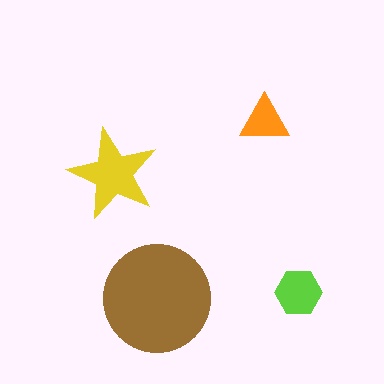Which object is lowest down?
The brown circle is bottommost.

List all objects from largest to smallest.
The brown circle, the yellow star, the lime hexagon, the orange triangle.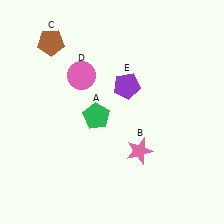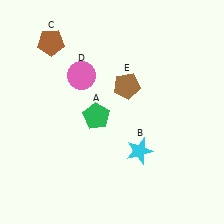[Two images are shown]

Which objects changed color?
B changed from pink to cyan. E changed from purple to brown.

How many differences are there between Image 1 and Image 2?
There are 2 differences between the two images.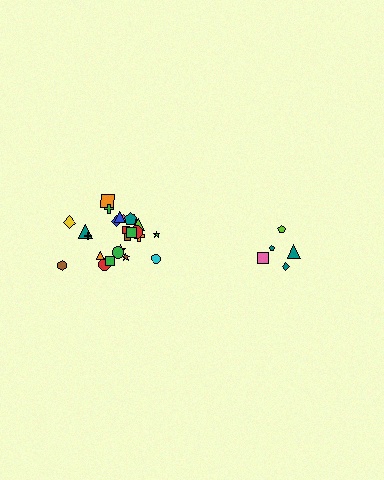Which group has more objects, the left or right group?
The left group.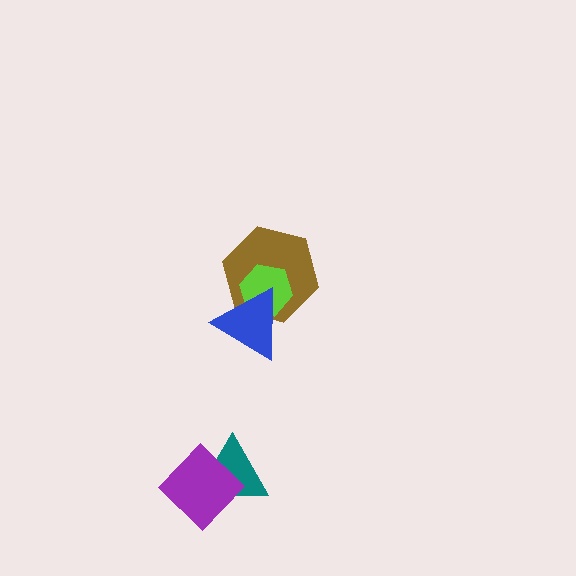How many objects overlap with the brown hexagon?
2 objects overlap with the brown hexagon.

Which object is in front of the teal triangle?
The purple diamond is in front of the teal triangle.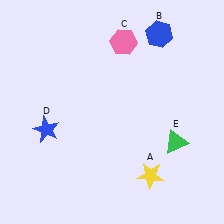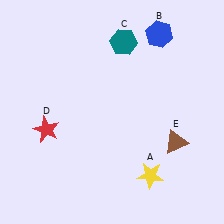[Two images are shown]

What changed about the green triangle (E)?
In Image 1, E is green. In Image 2, it changed to brown.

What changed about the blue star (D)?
In Image 1, D is blue. In Image 2, it changed to red.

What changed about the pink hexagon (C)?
In Image 1, C is pink. In Image 2, it changed to teal.